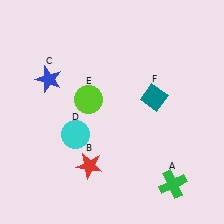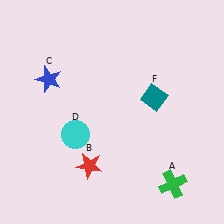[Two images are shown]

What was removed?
The lime circle (E) was removed in Image 2.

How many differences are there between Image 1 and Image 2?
There is 1 difference between the two images.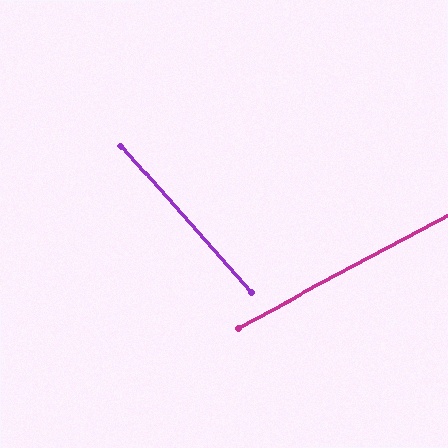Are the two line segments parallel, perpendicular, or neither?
Neither parallel nor perpendicular — they differ by about 76°.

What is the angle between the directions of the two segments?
Approximately 76 degrees.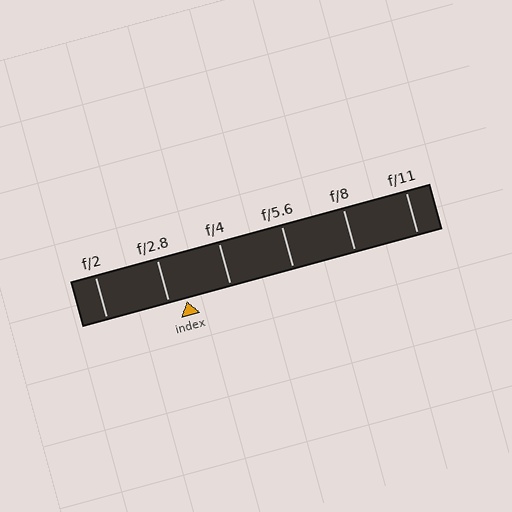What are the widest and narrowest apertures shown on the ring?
The widest aperture shown is f/2 and the narrowest is f/11.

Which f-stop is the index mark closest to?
The index mark is closest to f/2.8.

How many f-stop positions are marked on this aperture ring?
There are 6 f-stop positions marked.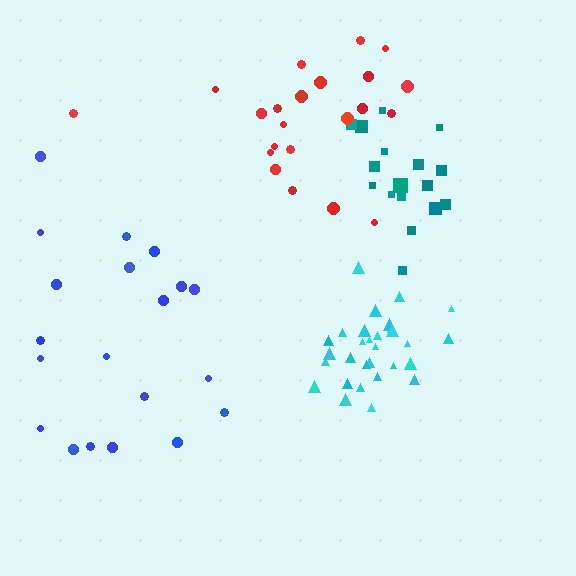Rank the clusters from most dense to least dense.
cyan, teal, red, blue.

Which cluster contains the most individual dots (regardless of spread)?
Cyan (30).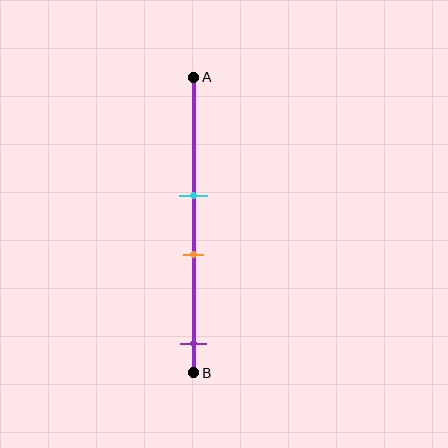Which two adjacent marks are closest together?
The cyan and orange marks are the closest adjacent pair.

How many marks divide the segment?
There are 3 marks dividing the segment.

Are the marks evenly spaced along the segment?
No, the marks are not evenly spaced.